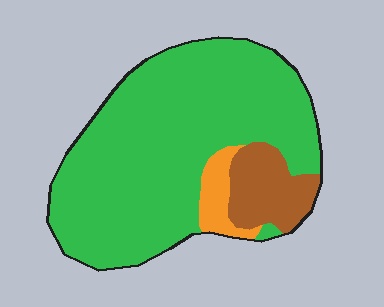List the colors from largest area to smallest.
From largest to smallest: green, brown, orange.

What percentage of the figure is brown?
Brown covers roughly 15% of the figure.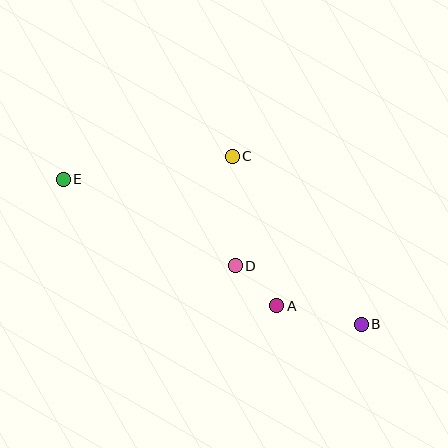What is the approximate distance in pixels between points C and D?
The distance between C and D is approximately 110 pixels.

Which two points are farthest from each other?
Points B and E are farthest from each other.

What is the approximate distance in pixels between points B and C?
The distance between B and C is approximately 212 pixels.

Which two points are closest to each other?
Points A and D are closest to each other.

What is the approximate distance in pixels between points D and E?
The distance between D and E is approximately 192 pixels.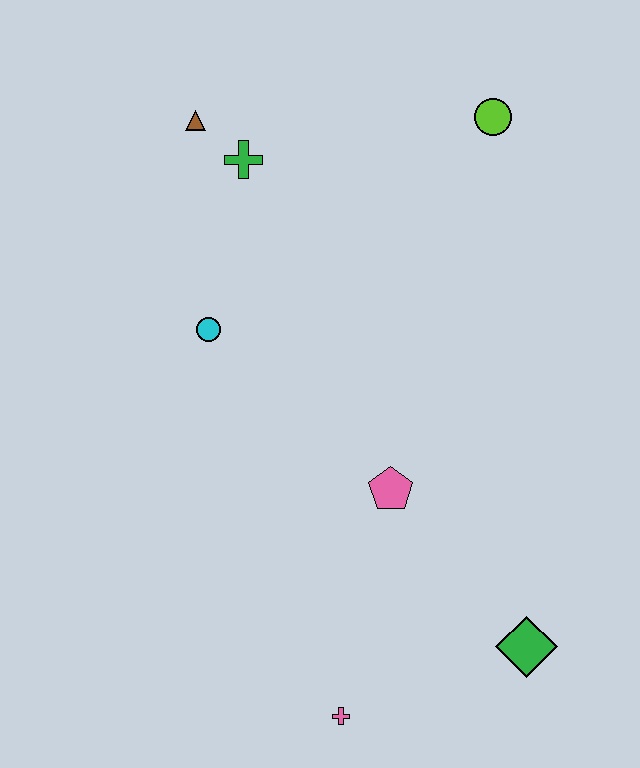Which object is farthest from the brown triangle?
The green diamond is farthest from the brown triangle.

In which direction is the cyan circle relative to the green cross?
The cyan circle is below the green cross.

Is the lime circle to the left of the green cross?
No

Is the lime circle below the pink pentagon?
No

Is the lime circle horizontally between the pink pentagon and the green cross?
No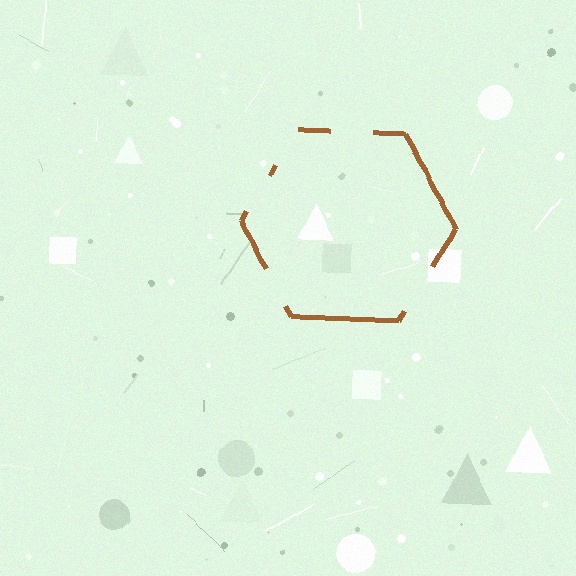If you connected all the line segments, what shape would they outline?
They would outline a hexagon.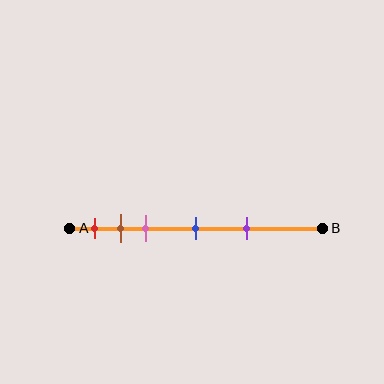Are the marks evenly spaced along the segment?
No, the marks are not evenly spaced.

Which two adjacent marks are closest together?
The brown and pink marks are the closest adjacent pair.